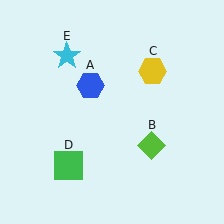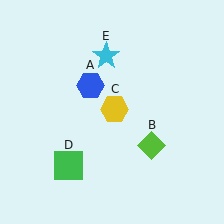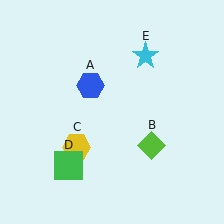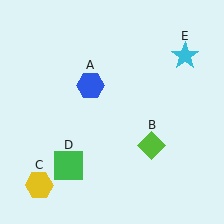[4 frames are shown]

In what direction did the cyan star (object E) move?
The cyan star (object E) moved right.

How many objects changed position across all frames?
2 objects changed position: yellow hexagon (object C), cyan star (object E).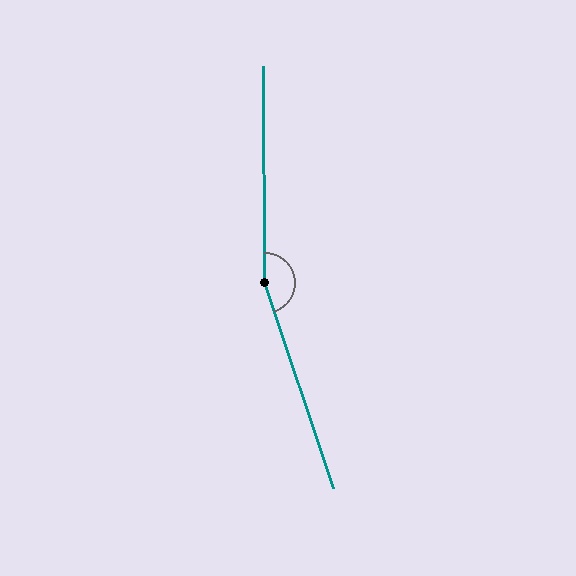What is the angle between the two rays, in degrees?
Approximately 162 degrees.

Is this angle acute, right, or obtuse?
It is obtuse.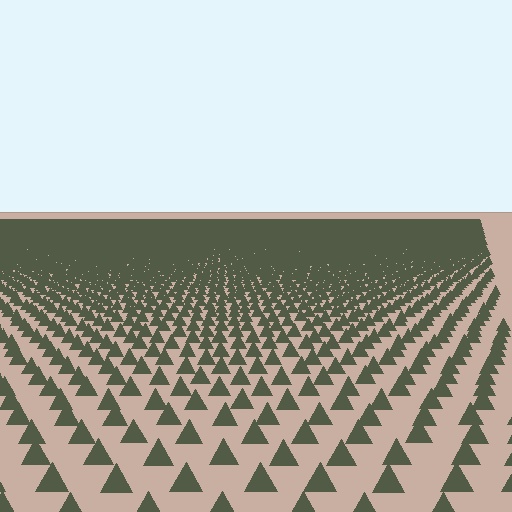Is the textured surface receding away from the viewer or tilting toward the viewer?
The surface is receding away from the viewer. Texture elements get smaller and denser toward the top.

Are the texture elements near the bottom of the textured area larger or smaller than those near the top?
Larger. Near the bottom, elements are closer to the viewer and appear at a bigger on-screen size.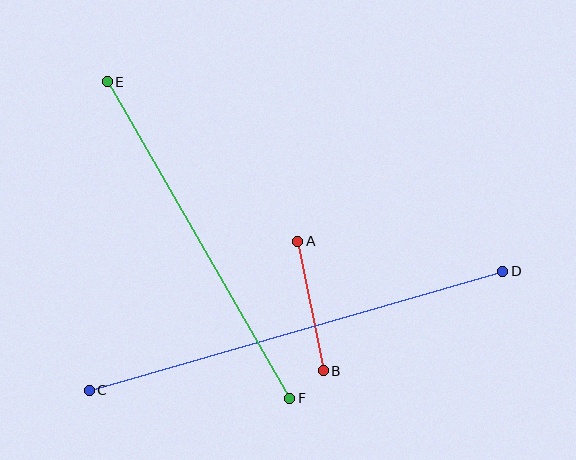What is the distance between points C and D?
The distance is approximately 430 pixels.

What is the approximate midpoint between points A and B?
The midpoint is at approximately (310, 306) pixels.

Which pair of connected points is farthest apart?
Points C and D are farthest apart.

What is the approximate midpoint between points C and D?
The midpoint is at approximately (296, 331) pixels.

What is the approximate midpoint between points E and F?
The midpoint is at approximately (198, 240) pixels.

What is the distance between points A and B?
The distance is approximately 132 pixels.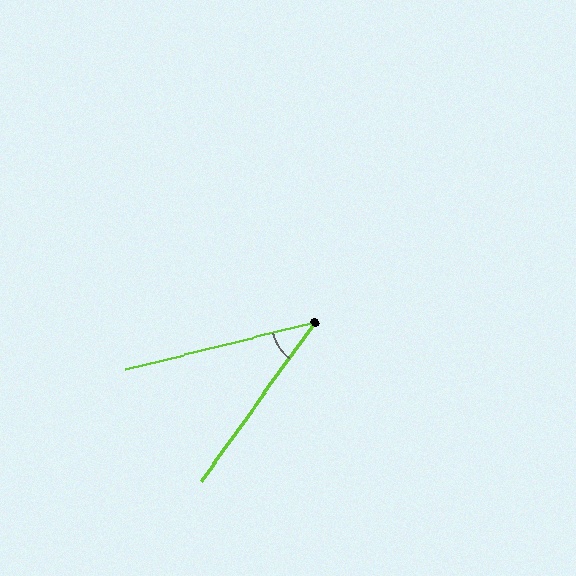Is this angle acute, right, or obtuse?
It is acute.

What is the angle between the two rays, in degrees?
Approximately 40 degrees.